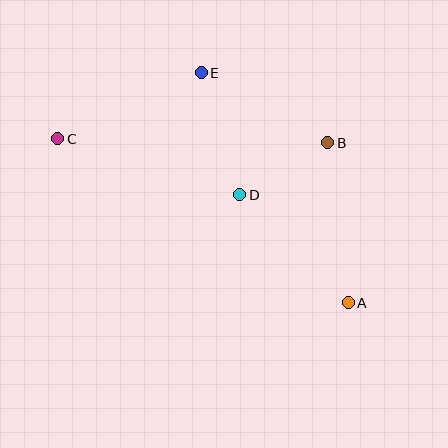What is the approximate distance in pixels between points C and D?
The distance between C and D is approximately 190 pixels.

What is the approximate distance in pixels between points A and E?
The distance between A and E is approximately 273 pixels.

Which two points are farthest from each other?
Points A and C are farthest from each other.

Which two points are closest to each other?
Points B and D are closest to each other.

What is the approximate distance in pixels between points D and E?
The distance between D and E is approximately 128 pixels.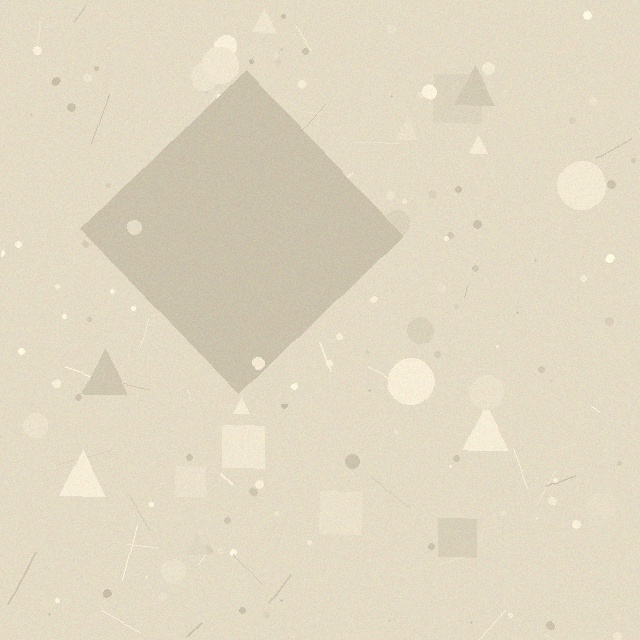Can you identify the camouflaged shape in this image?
The camouflaged shape is a diamond.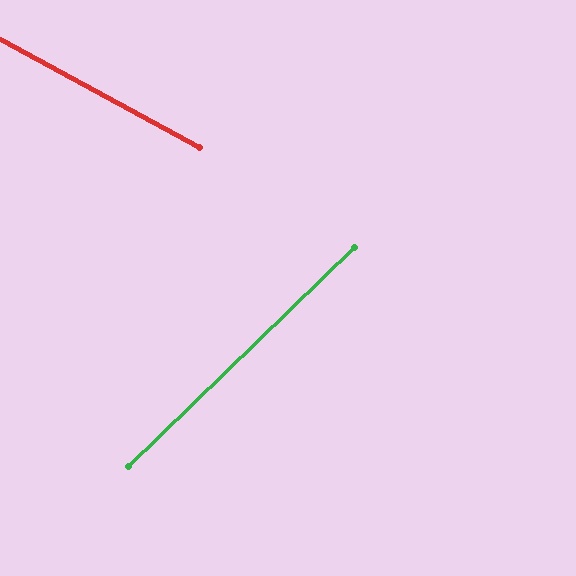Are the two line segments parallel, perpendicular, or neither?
Neither parallel nor perpendicular — they differ by about 73°.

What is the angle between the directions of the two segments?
Approximately 73 degrees.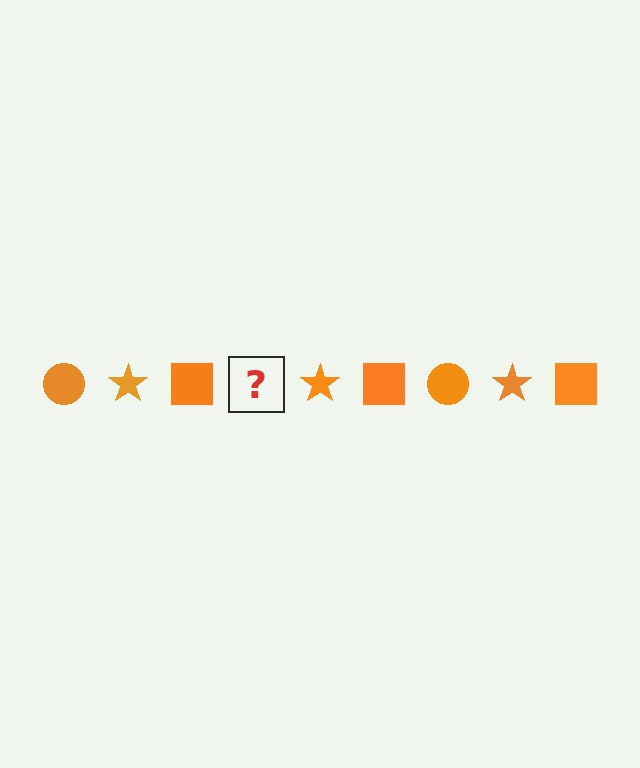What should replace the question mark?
The question mark should be replaced with an orange circle.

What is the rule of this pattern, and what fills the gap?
The rule is that the pattern cycles through circle, star, square shapes in orange. The gap should be filled with an orange circle.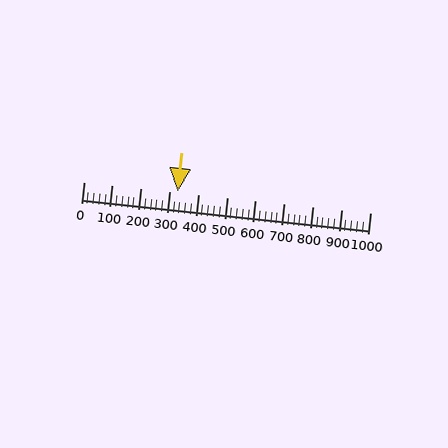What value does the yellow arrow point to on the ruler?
The yellow arrow points to approximately 329.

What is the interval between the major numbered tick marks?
The major tick marks are spaced 100 units apart.